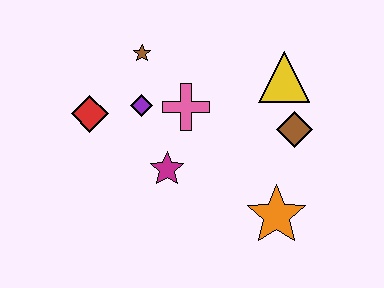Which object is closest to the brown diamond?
The yellow triangle is closest to the brown diamond.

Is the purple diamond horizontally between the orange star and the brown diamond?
No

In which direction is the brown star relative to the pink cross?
The brown star is above the pink cross.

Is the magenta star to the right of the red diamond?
Yes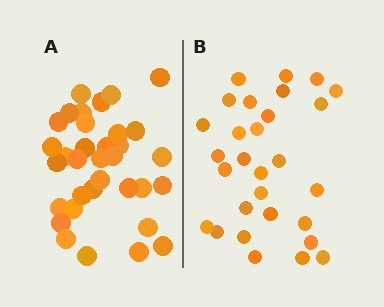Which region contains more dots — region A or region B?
Region A (the left region) has more dots.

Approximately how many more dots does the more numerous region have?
Region A has about 5 more dots than region B.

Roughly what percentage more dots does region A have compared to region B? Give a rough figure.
About 15% more.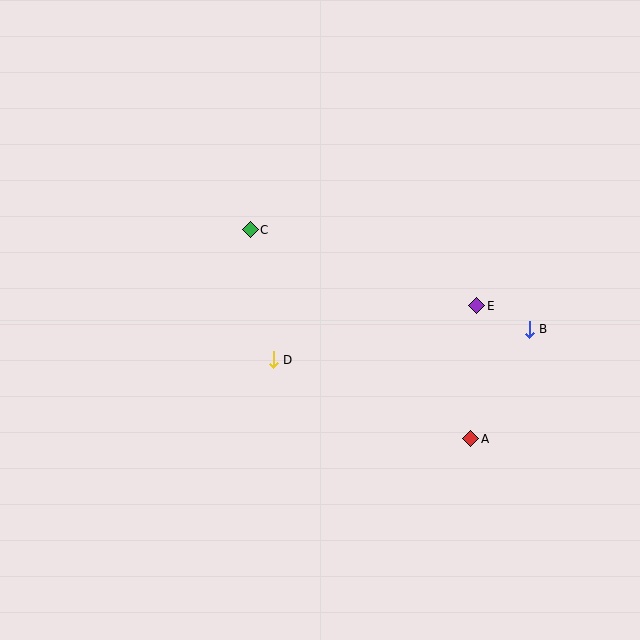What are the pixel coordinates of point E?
Point E is at (477, 306).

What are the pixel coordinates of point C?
Point C is at (250, 230).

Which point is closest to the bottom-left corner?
Point D is closest to the bottom-left corner.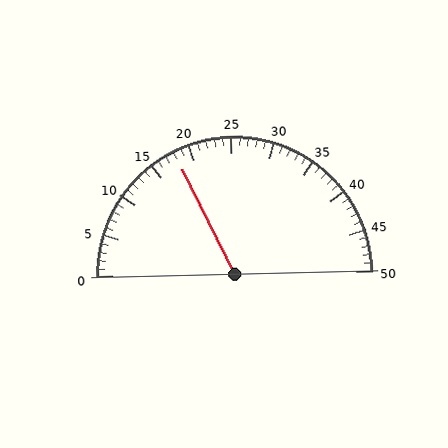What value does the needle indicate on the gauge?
The needle indicates approximately 18.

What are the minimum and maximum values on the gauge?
The gauge ranges from 0 to 50.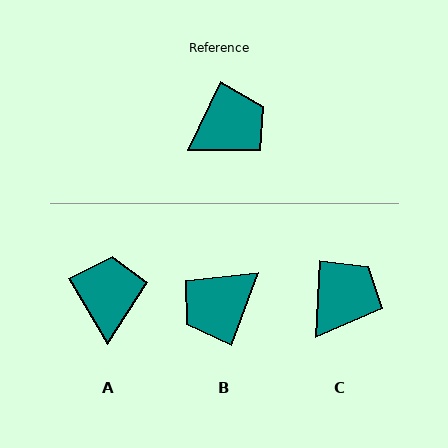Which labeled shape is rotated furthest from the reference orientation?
B, about 175 degrees away.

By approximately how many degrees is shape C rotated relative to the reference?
Approximately 23 degrees counter-clockwise.